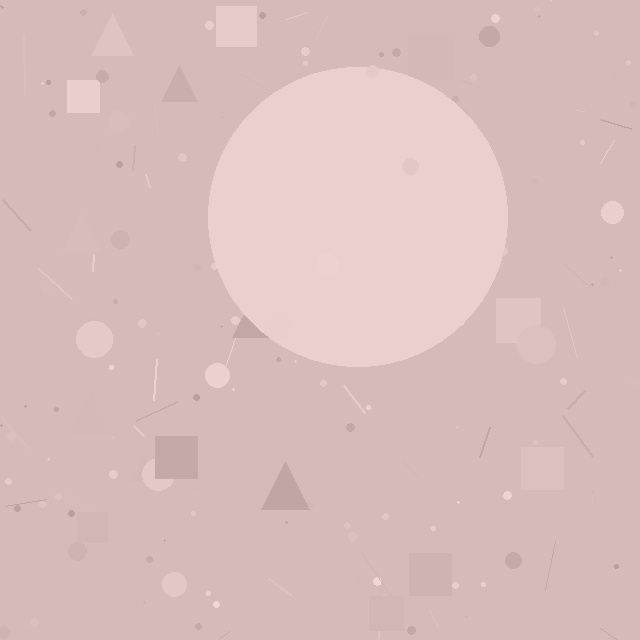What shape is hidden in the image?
A circle is hidden in the image.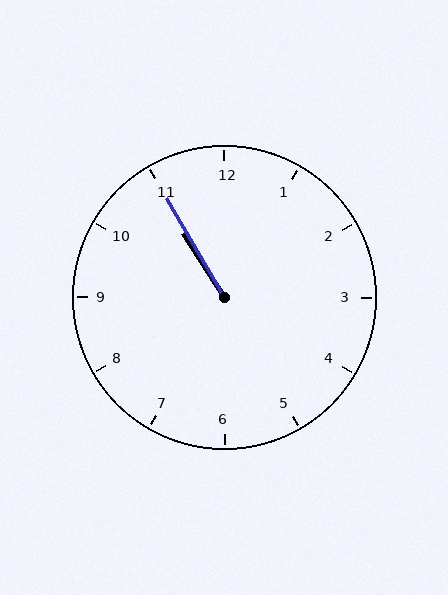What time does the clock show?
10:55.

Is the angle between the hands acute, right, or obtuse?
It is acute.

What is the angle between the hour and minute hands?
Approximately 2 degrees.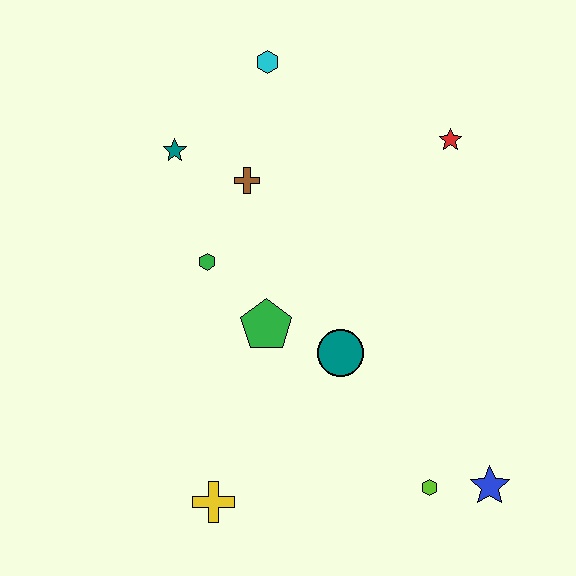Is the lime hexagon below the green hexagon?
Yes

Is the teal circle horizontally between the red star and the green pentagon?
Yes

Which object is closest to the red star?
The cyan hexagon is closest to the red star.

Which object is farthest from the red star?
The yellow cross is farthest from the red star.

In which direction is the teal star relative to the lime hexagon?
The teal star is above the lime hexagon.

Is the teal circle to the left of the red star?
Yes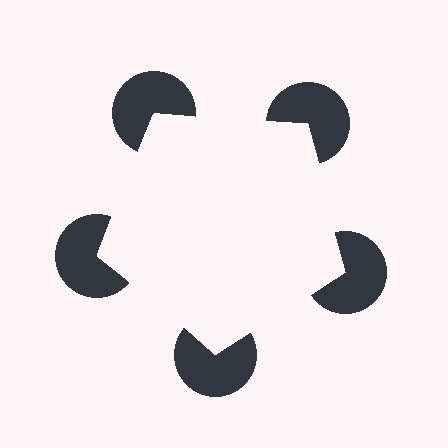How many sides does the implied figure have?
5 sides.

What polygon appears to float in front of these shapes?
An illusory pentagon — its edges are inferred from the aligned wedge cuts in the pac-man discs, not physically drawn.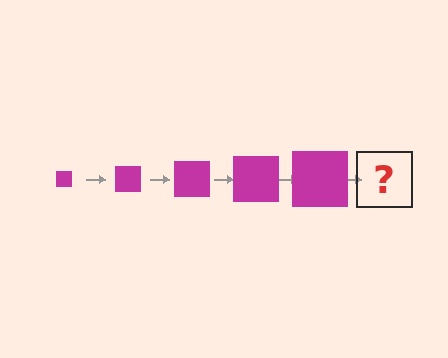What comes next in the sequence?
The next element should be a magenta square, larger than the previous one.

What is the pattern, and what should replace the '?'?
The pattern is that the square gets progressively larger each step. The '?' should be a magenta square, larger than the previous one.